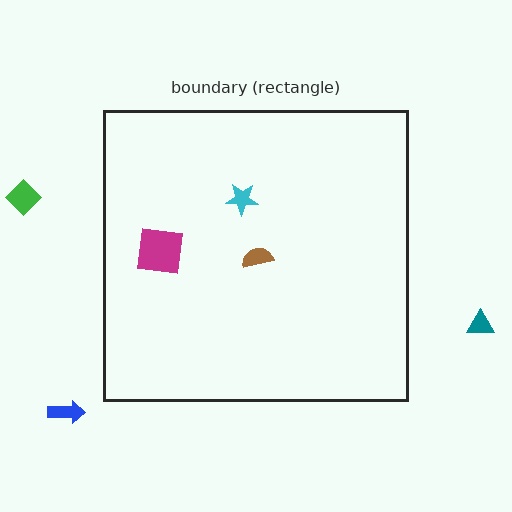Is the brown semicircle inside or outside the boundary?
Inside.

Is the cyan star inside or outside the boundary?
Inside.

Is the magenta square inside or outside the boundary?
Inside.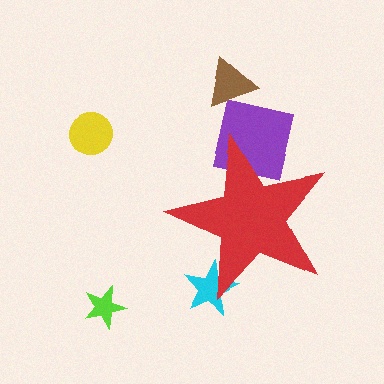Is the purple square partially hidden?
Yes, the purple square is partially hidden behind the red star.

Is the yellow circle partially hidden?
No, the yellow circle is fully visible.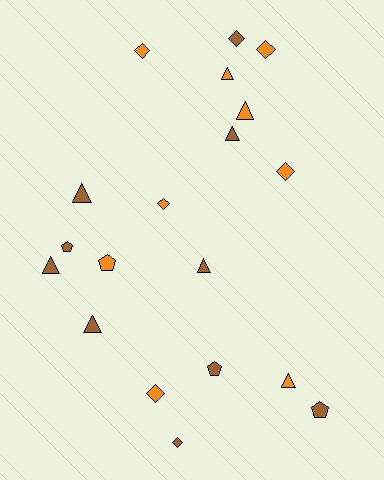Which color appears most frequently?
Brown, with 10 objects.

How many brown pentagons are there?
There are 3 brown pentagons.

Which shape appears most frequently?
Triangle, with 8 objects.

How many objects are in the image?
There are 19 objects.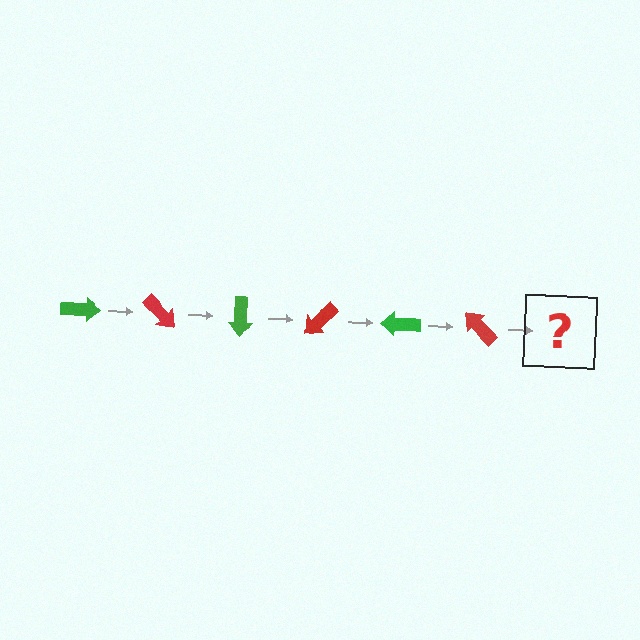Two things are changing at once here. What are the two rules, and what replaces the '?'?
The two rules are that it rotates 45 degrees each step and the color cycles through green and red. The '?' should be a green arrow, rotated 270 degrees from the start.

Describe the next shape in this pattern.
It should be a green arrow, rotated 270 degrees from the start.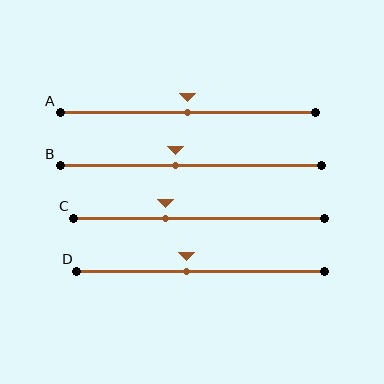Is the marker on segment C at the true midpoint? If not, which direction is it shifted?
No, the marker on segment C is shifted to the left by about 13% of the segment length.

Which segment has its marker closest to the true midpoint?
Segment A has its marker closest to the true midpoint.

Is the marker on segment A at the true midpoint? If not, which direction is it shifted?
Yes, the marker on segment A is at the true midpoint.